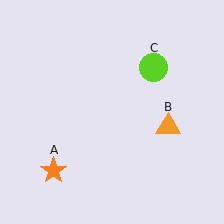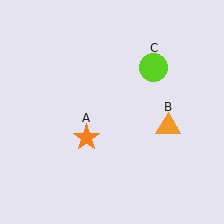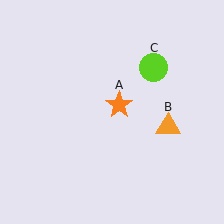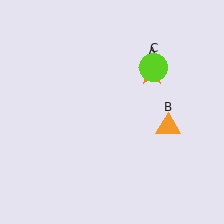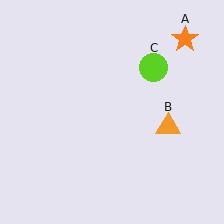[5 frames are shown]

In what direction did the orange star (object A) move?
The orange star (object A) moved up and to the right.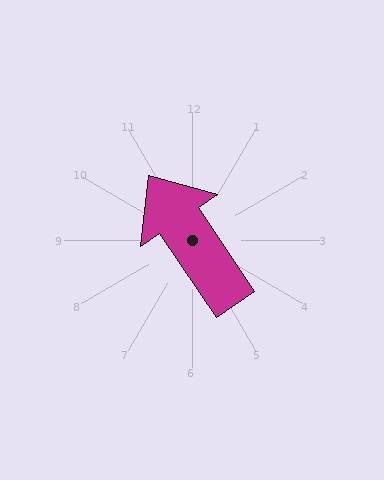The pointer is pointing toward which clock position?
Roughly 11 o'clock.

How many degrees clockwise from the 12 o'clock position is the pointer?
Approximately 326 degrees.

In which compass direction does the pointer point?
Northwest.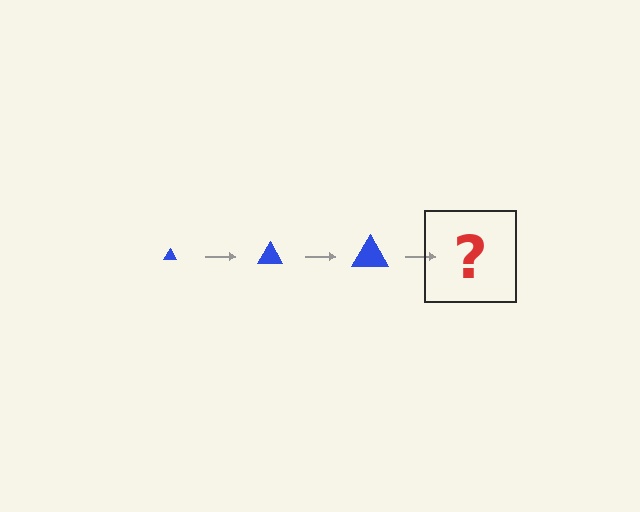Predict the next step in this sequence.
The next step is a blue triangle, larger than the previous one.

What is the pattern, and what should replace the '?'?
The pattern is that the triangle gets progressively larger each step. The '?' should be a blue triangle, larger than the previous one.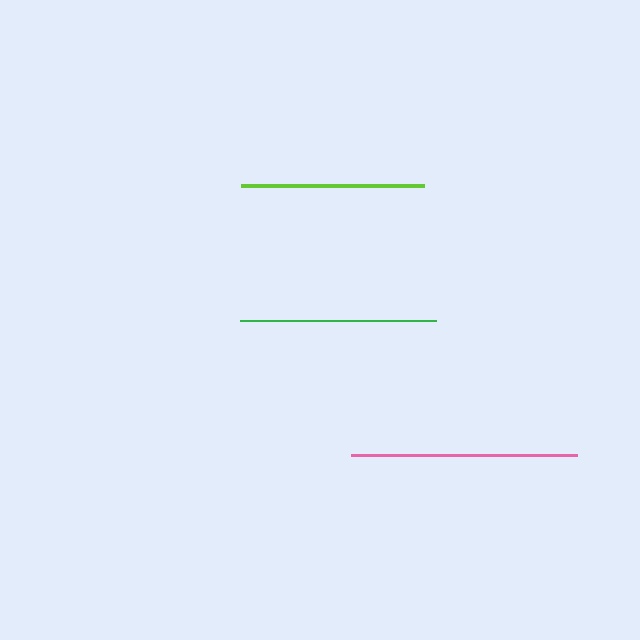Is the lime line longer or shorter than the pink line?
The pink line is longer than the lime line.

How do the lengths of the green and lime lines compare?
The green and lime lines are approximately the same length.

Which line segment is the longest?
The pink line is the longest at approximately 226 pixels.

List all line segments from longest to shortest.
From longest to shortest: pink, green, lime.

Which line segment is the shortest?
The lime line is the shortest at approximately 183 pixels.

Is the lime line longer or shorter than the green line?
The green line is longer than the lime line.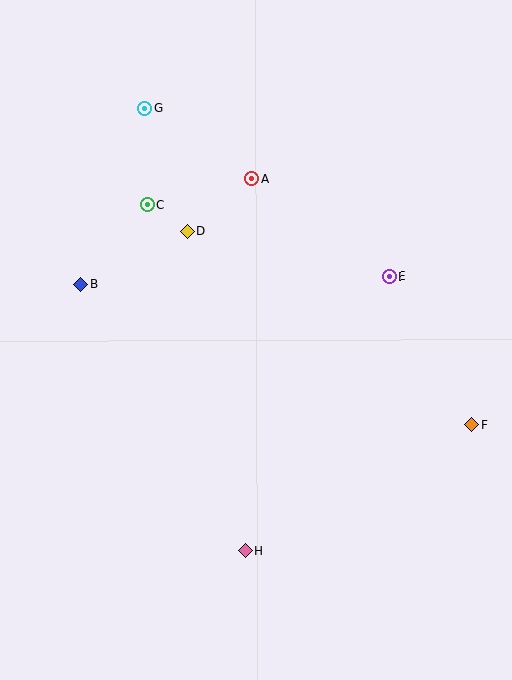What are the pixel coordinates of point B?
Point B is at (81, 284).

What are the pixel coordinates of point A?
Point A is at (252, 179).